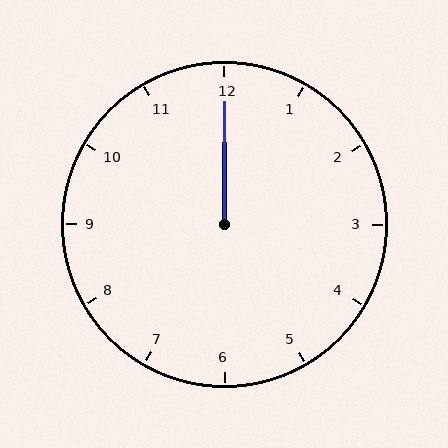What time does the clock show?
12:00.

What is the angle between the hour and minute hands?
Approximately 0 degrees.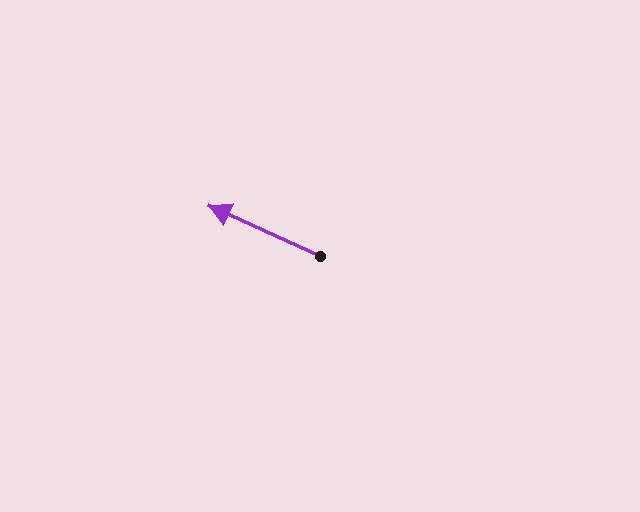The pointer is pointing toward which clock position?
Roughly 10 o'clock.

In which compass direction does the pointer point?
Northwest.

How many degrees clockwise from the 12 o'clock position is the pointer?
Approximately 294 degrees.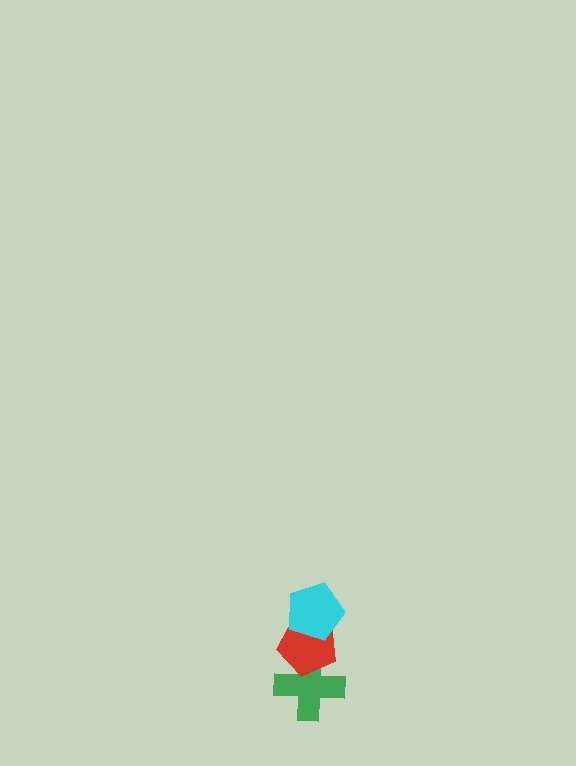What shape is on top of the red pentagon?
The cyan pentagon is on top of the red pentagon.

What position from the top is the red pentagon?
The red pentagon is 2nd from the top.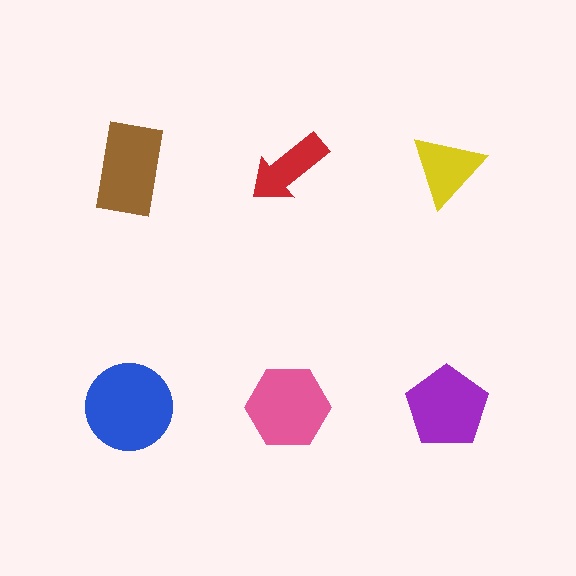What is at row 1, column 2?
A red arrow.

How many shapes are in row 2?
3 shapes.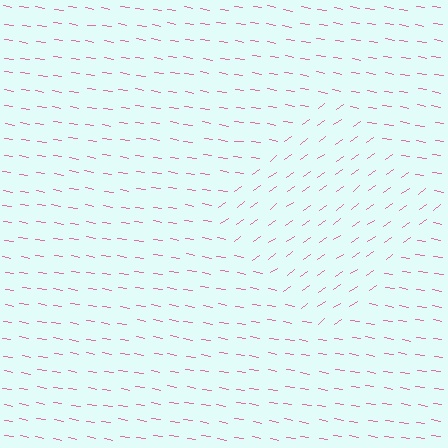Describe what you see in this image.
The image is filled with small pink line segments. A diamond region in the image has lines oriented differently from the surrounding lines, creating a visible texture boundary.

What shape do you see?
I see a diamond.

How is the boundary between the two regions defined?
The boundary is defined purely by a change in line orientation (approximately 45 degrees difference). All lines are the same color and thickness.